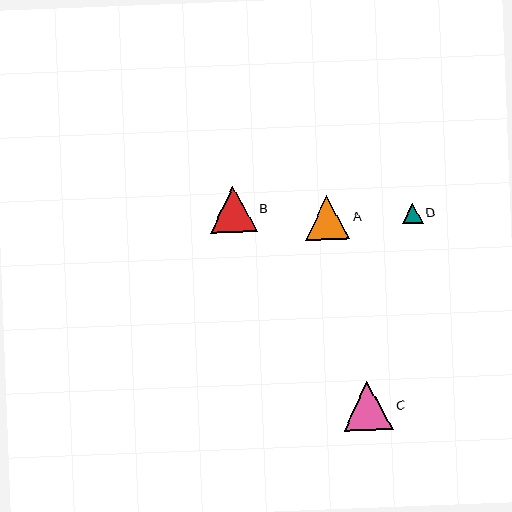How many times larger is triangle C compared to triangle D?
Triangle C is approximately 2.4 times the size of triangle D.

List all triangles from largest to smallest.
From largest to smallest: C, B, A, D.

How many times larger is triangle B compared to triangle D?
Triangle B is approximately 2.2 times the size of triangle D.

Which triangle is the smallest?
Triangle D is the smallest with a size of approximately 21 pixels.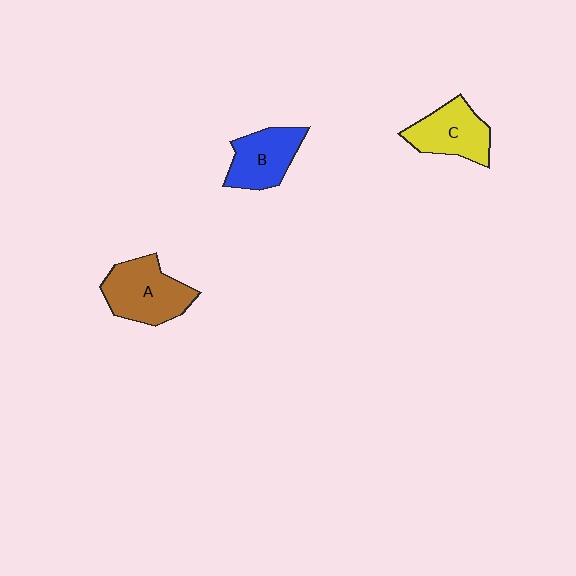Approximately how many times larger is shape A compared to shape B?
Approximately 1.2 times.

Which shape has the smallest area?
Shape B (blue).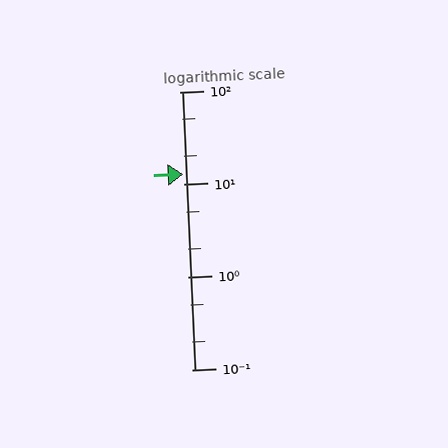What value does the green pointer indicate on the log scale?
The pointer indicates approximately 13.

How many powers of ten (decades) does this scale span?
The scale spans 3 decades, from 0.1 to 100.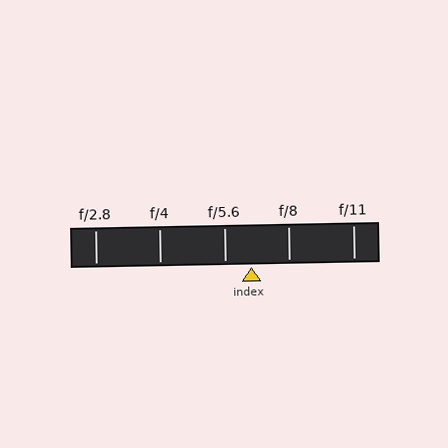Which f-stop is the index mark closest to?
The index mark is closest to f/5.6.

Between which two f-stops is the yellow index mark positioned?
The index mark is between f/5.6 and f/8.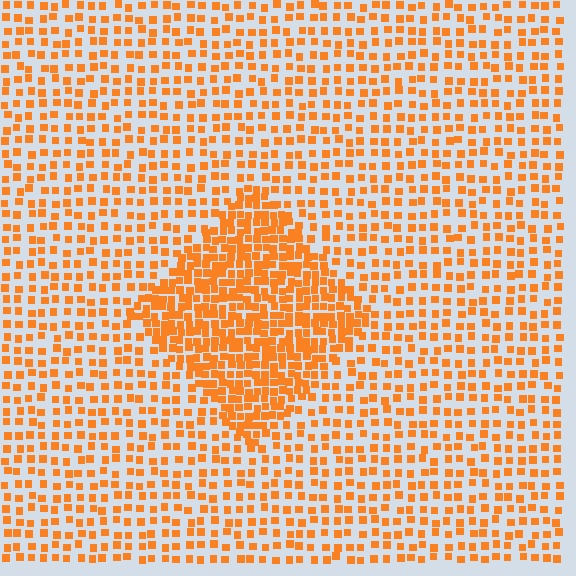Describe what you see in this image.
The image contains small orange elements arranged at two different densities. A diamond-shaped region is visible where the elements are more densely packed than the surrounding area.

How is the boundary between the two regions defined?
The boundary is defined by a change in element density (approximately 2.1x ratio). All elements are the same color, size, and shape.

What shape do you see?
I see a diamond.